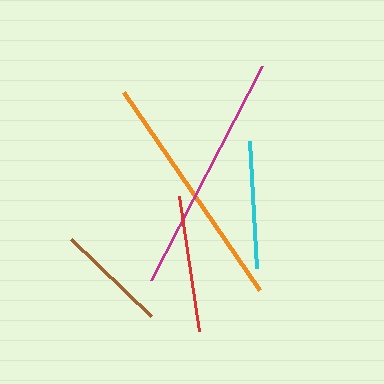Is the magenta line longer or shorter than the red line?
The magenta line is longer than the red line.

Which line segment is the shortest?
The brown line is the shortest at approximately 111 pixels.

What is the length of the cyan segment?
The cyan segment is approximately 127 pixels long.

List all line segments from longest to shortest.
From longest to shortest: magenta, orange, red, cyan, brown.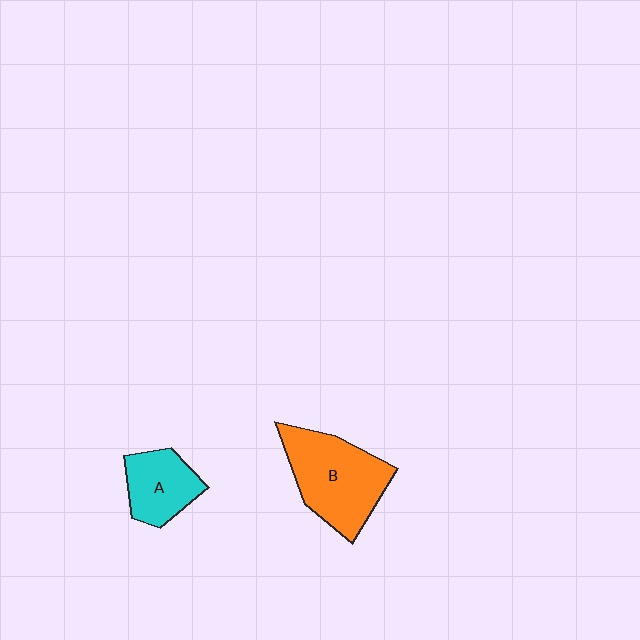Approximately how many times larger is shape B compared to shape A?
Approximately 1.7 times.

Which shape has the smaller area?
Shape A (cyan).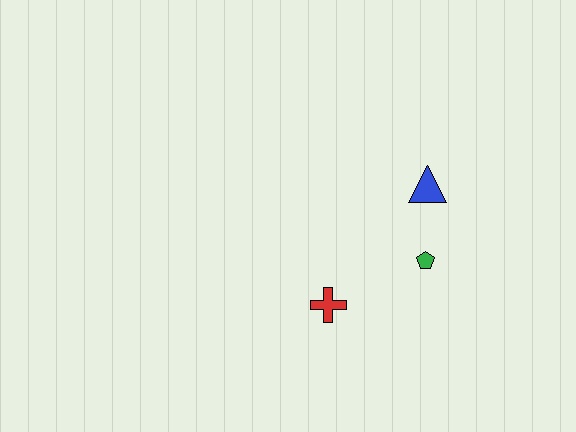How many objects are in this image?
There are 3 objects.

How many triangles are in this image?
There is 1 triangle.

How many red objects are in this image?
There is 1 red object.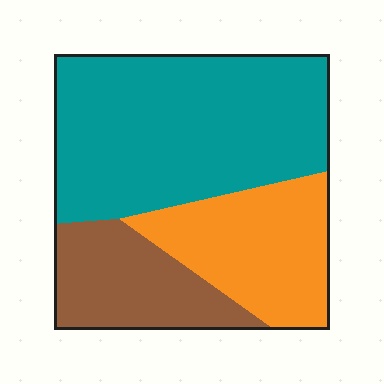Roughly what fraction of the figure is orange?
Orange covers around 25% of the figure.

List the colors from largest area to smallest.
From largest to smallest: teal, orange, brown.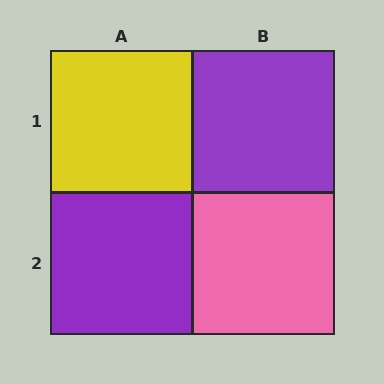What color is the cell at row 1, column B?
Purple.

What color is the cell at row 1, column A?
Yellow.